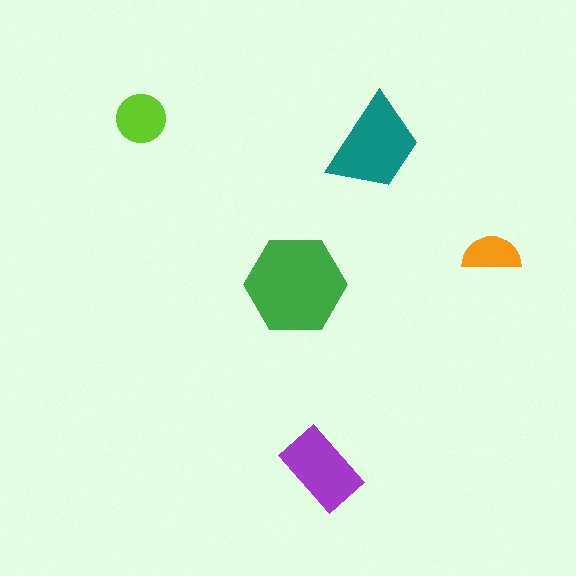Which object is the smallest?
The orange semicircle.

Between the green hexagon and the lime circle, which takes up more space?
The green hexagon.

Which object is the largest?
The green hexagon.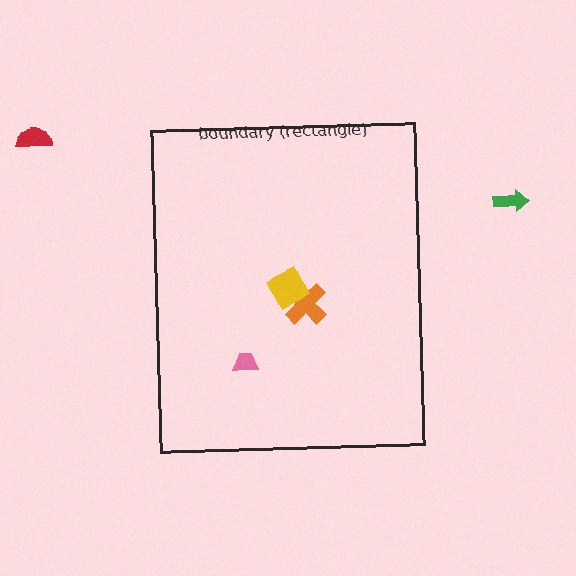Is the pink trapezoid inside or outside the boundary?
Inside.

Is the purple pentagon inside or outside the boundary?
Inside.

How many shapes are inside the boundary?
4 inside, 2 outside.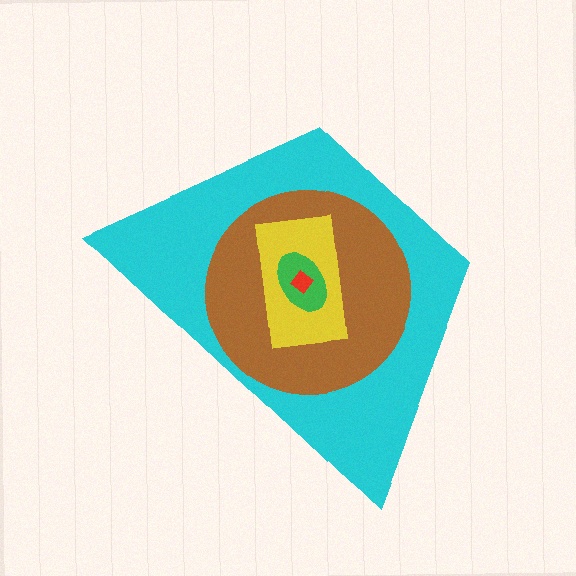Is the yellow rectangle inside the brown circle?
Yes.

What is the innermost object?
The red diamond.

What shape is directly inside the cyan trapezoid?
The brown circle.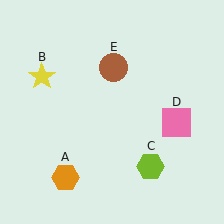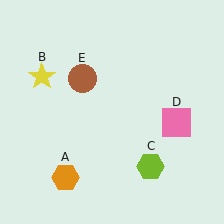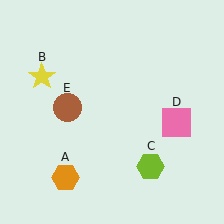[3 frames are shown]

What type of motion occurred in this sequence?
The brown circle (object E) rotated counterclockwise around the center of the scene.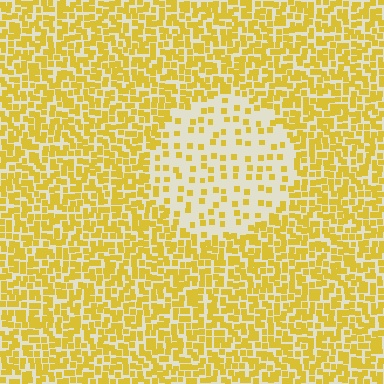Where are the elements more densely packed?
The elements are more densely packed outside the circle boundary.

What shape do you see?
I see a circle.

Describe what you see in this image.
The image contains small yellow elements arranged at two different densities. A circle-shaped region is visible where the elements are less densely packed than the surrounding area.